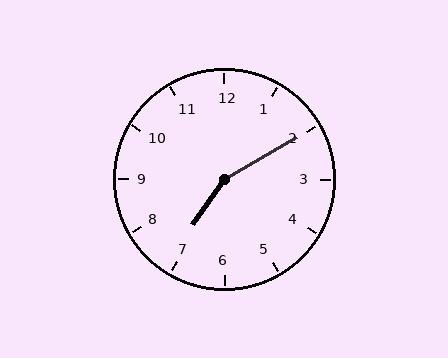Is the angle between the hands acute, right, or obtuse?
It is obtuse.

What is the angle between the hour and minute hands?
Approximately 155 degrees.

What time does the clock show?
7:10.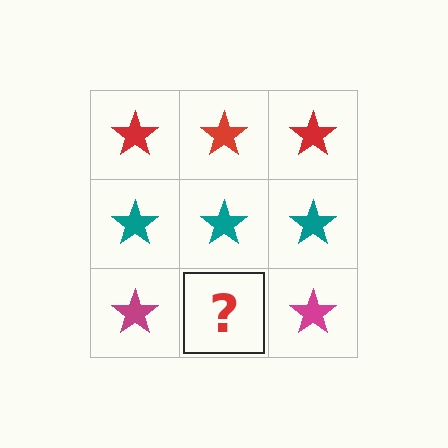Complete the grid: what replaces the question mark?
The question mark should be replaced with a magenta star.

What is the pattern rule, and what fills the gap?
The rule is that each row has a consistent color. The gap should be filled with a magenta star.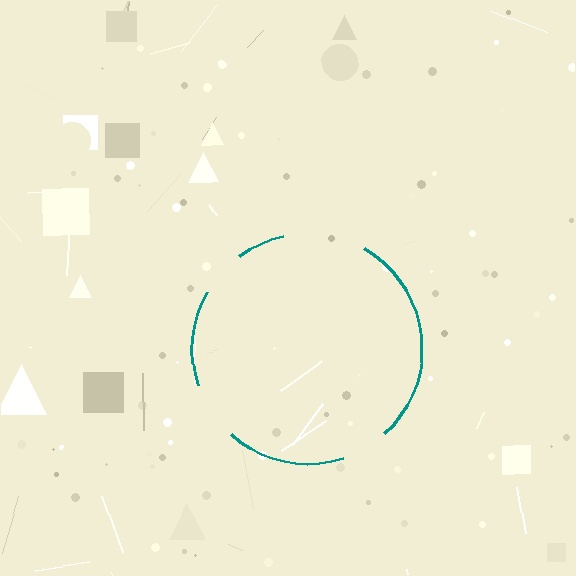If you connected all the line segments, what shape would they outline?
They would outline a circle.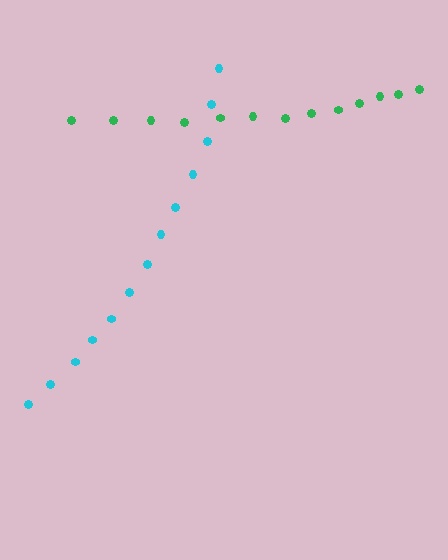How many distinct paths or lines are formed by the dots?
There are 2 distinct paths.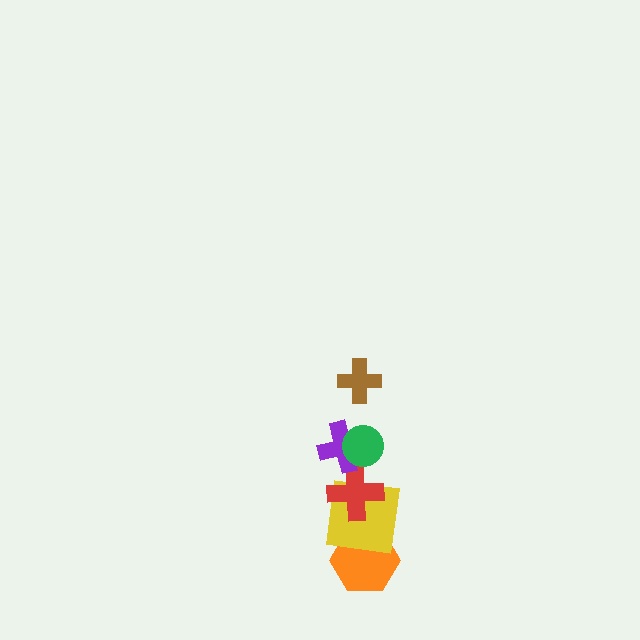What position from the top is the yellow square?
The yellow square is 5th from the top.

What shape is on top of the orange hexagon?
The yellow square is on top of the orange hexagon.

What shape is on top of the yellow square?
The red cross is on top of the yellow square.